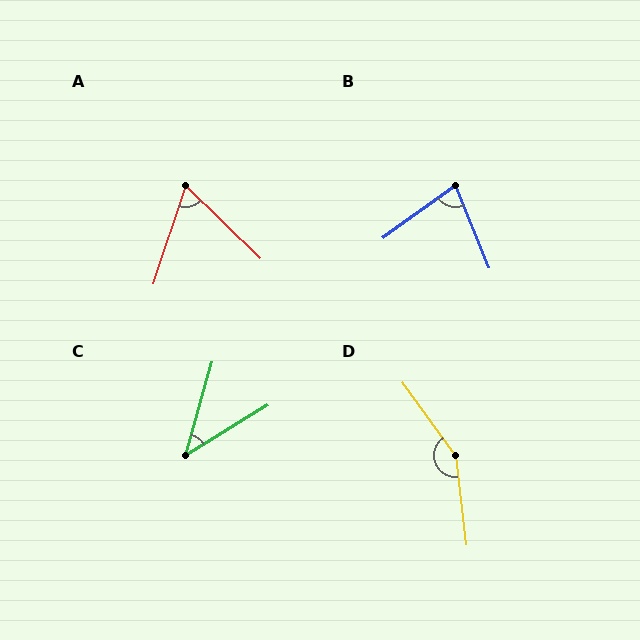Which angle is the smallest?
C, at approximately 43 degrees.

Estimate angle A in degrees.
Approximately 64 degrees.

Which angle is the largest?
D, at approximately 151 degrees.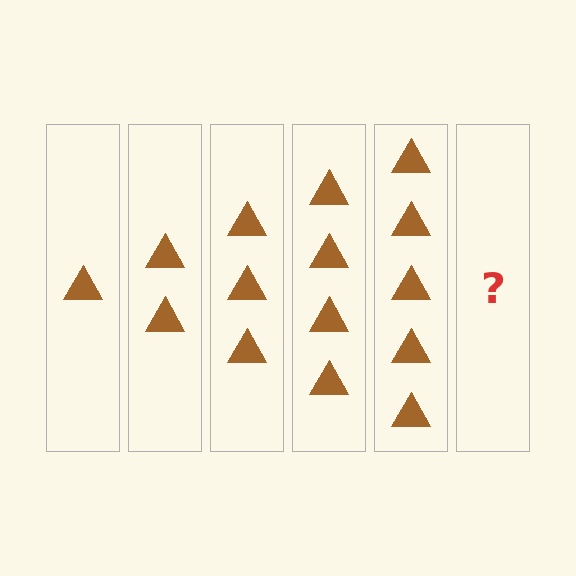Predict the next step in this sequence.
The next step is 6 triangles.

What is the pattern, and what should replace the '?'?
The pattern is that each step adds one more triangle. The '?' should be 6 triangles.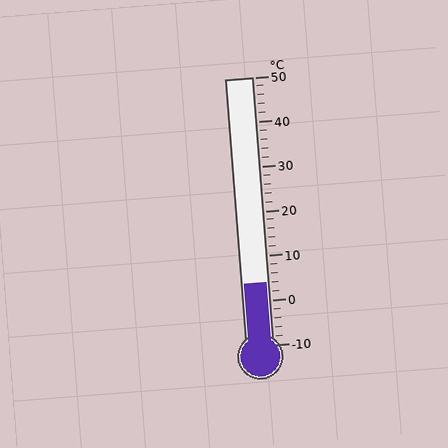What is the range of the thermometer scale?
The thermometer scale ranges from -10°C to 50°C.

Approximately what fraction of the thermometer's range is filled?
The thermometer is filled to approximately 25% of its range.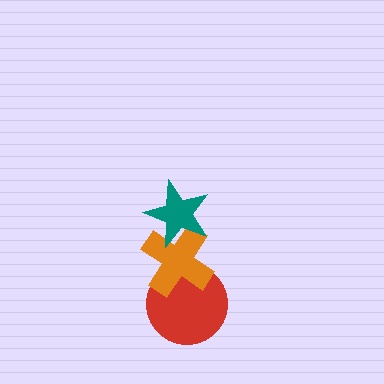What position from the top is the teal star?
The teal star is 1st from the top.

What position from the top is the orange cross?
The orange cross is 2nd from the top.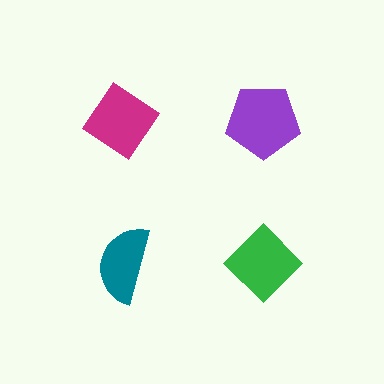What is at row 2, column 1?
A teal semicircle.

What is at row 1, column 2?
A purple pentagon.